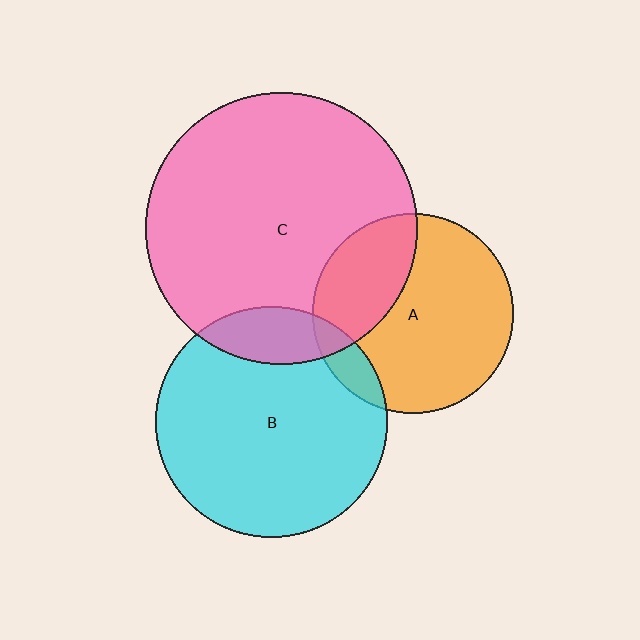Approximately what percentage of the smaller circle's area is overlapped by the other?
Approximately 15%.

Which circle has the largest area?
Circle C (pink).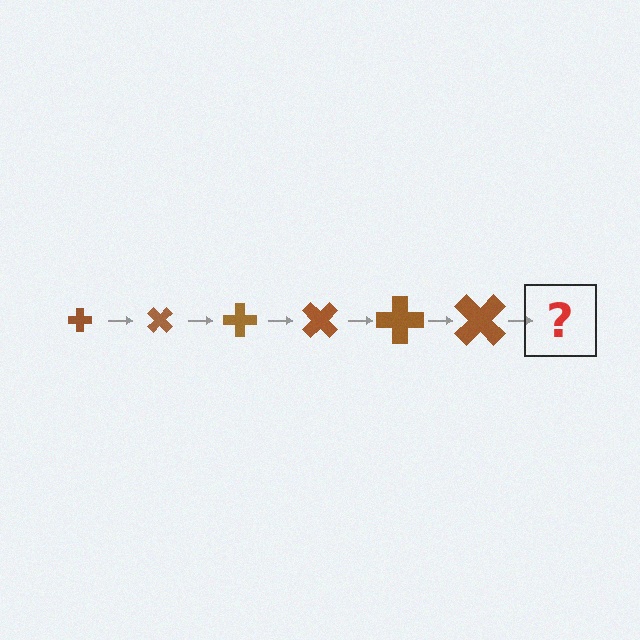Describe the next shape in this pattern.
It should be a cross, larger than the previous one and rotated 270 degrees from the start.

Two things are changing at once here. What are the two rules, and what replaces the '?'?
The two rules are that the cross grows larger each step and it rotates 45 degrees each step. The '?' should be a cross, larger than the previous one and rotated 270 degrees from the start.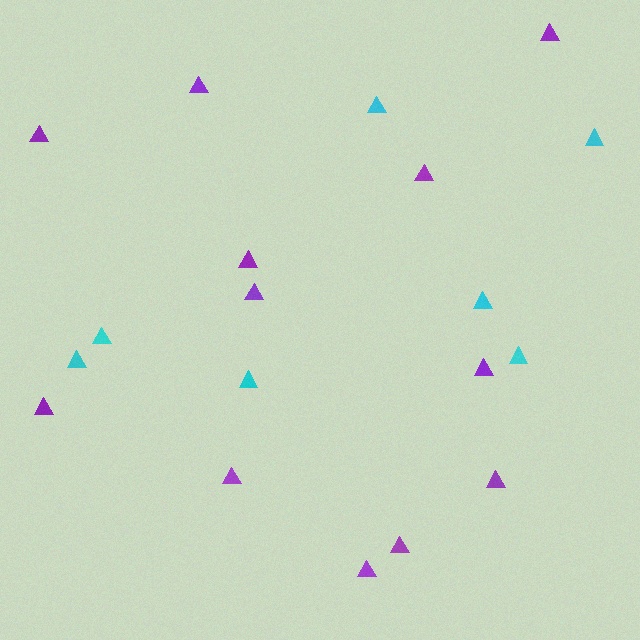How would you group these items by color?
There are 2 groups: one group of purple triangles (12) and one group of cyan triangles (7).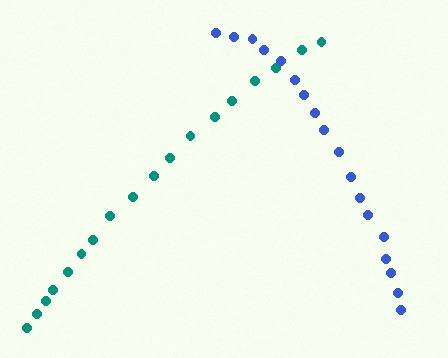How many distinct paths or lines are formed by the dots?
There are 2 distinct paths.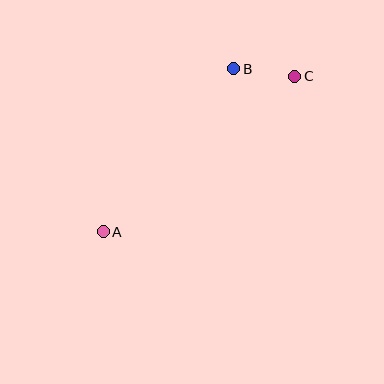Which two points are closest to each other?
Points B and C are closest to each other.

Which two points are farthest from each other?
Points A and C are farthest from each other.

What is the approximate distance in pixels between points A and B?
The distance between A and B is approximately 209 pixels.